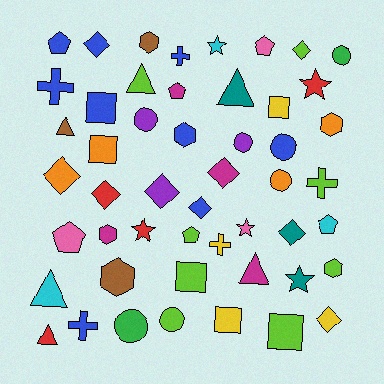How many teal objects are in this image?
There are 3 teal objects.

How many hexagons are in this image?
There are 6 hexagons.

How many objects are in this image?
There are 50 objects.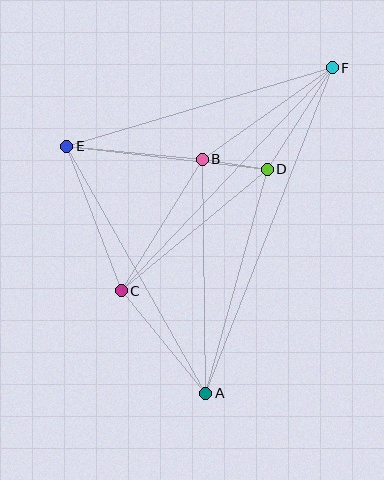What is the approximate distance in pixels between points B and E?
The distance between B and E is approximately 136 pixels.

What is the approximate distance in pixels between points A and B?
The distance between A and B is approximately 234 pixels.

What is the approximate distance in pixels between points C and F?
The distance between C and F is approximately 307 pixels.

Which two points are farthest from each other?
Points A and F are farthest from each other.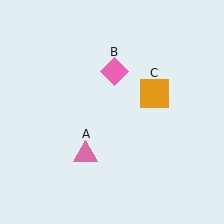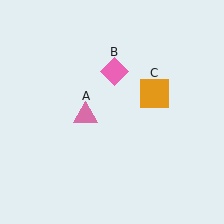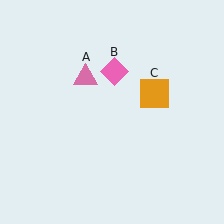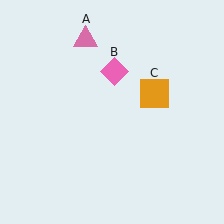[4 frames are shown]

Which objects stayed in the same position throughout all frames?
Pink diamond (object B) and orange square (object C) remained stationary.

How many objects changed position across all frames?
1 object changed position: pink triangle (object A).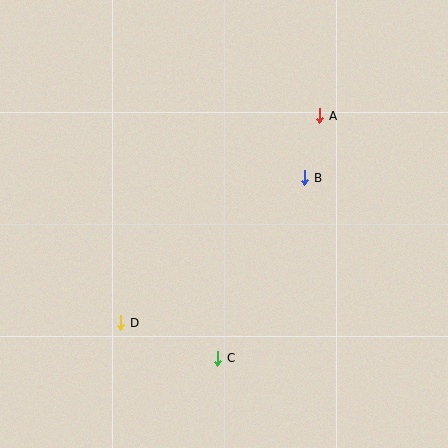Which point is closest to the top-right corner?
Point A is closest to the top-right corner.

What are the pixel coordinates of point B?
Point B is at (305, 178).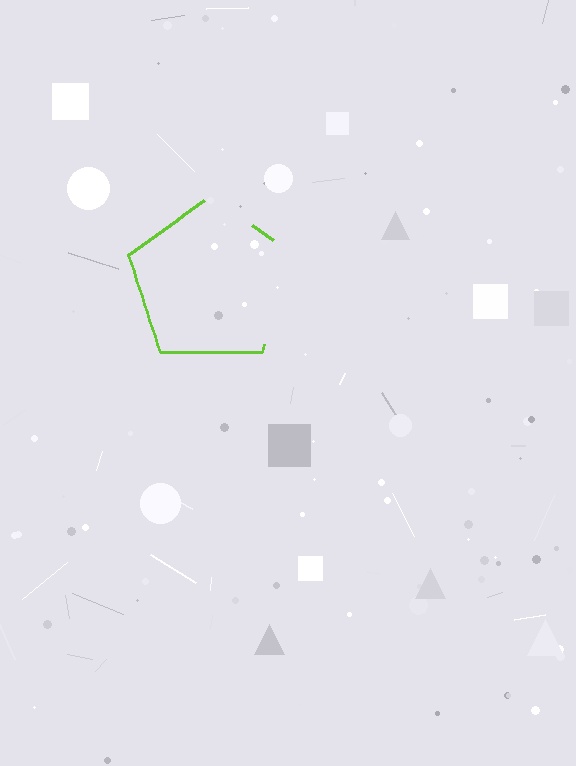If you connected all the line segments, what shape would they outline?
They would outline a pentagon.